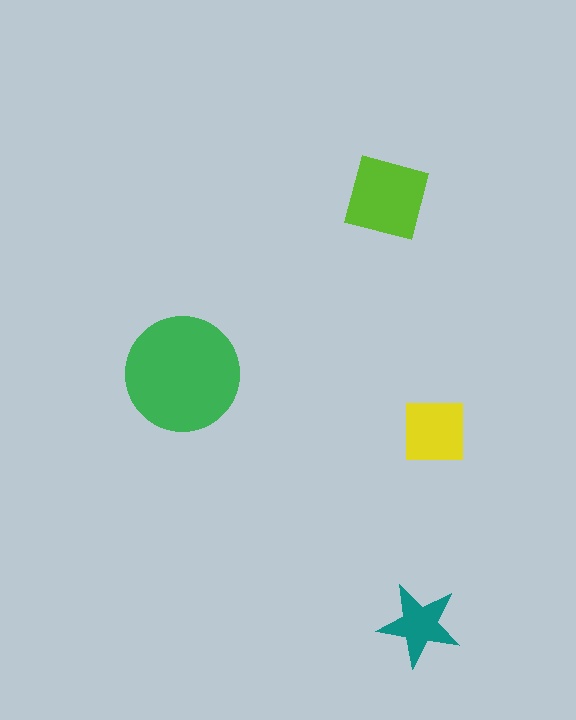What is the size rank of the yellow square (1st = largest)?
3rd.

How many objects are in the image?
There are 4 objects in the image.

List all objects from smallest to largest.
The teal star, the yellow square, the lime square, the green circle.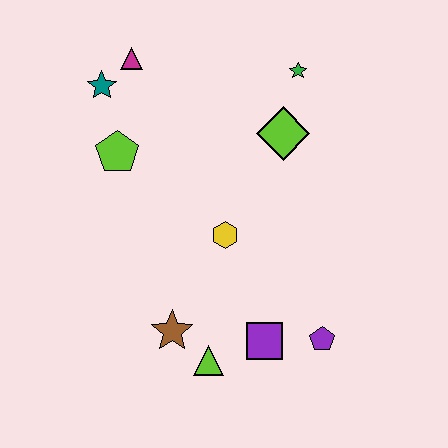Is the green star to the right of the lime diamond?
Yes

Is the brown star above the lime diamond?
No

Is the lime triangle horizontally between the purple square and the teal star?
Yes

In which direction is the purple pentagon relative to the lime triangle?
The purple pentagon is to the right of the lime triangle.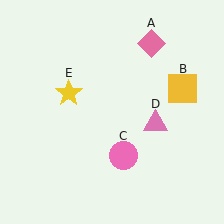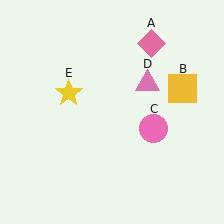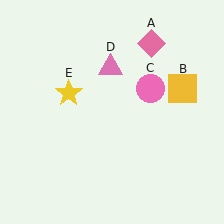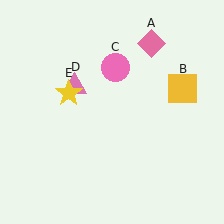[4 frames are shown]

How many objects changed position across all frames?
2 objects changed position: pink circle (object C), pink triangle (object D).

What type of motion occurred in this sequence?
The pink circle (object C), pink triangle (object D) rotated counterclockwise around the center of the scene.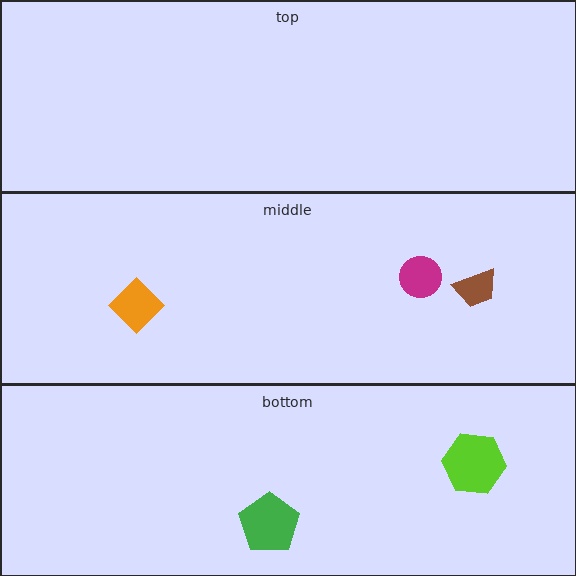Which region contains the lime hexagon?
The bottom region.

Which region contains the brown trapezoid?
The middle region.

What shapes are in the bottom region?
The lime hexagon, the green pentagon.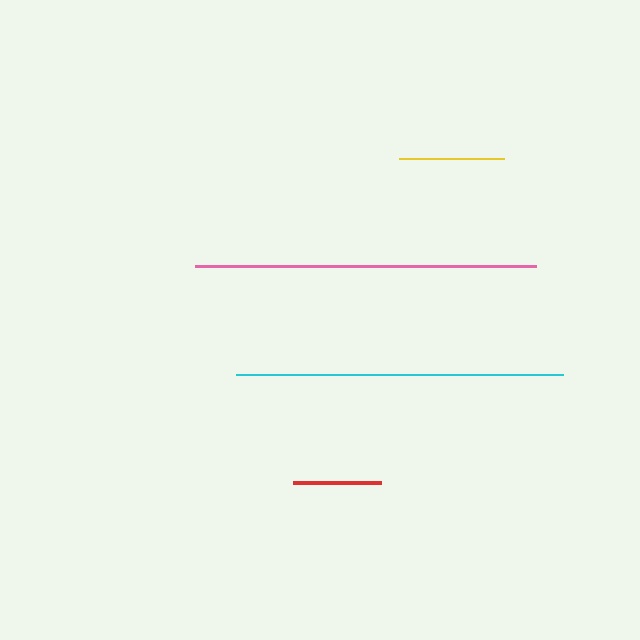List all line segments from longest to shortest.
From longest to shortest: pink, cyan, yellow, red.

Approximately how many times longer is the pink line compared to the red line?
The pink line is approximately 3.9 times the length of the red line.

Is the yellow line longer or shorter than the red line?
The yellow line is longer than the red line.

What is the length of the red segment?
The red segment is approximately 88 pixels long.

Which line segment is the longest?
The pink line is the longest at approximately 340 pixels.